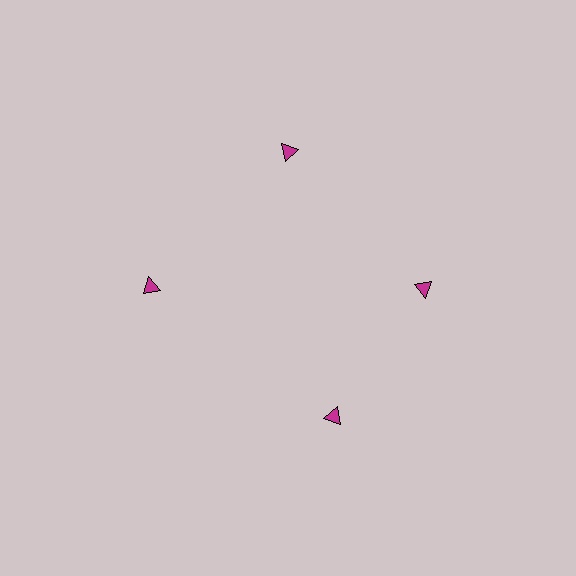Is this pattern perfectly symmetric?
No. The 4 magenta triangles are arranged in a ring, but one element near the 6 o'clock position is rotated out of alignment along the ring, breaking the 4-fold rotational symmetry.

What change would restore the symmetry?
The symmetry would be restored by rotating it back into even spacing with its neighbors so that all 4 triangles sit at equal angles and equal distance from the center.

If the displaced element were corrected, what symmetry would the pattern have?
It would have 4-fold rotational symmetry — the pattern would map onto itself every 90 degrees.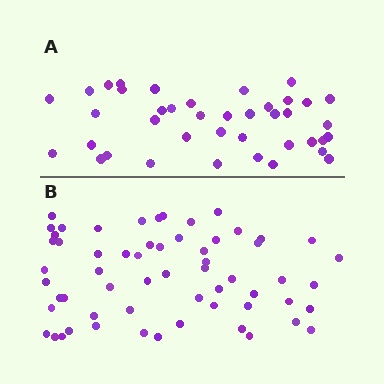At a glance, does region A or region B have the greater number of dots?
Region B (the bottom region) has more dots.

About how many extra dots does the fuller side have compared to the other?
Region B has approximately 20 more dots than region A.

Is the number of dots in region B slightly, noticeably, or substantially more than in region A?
Region B has substantially more. The ratio is roughly 1.5 to 1.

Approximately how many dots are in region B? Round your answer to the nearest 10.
About 60 dots.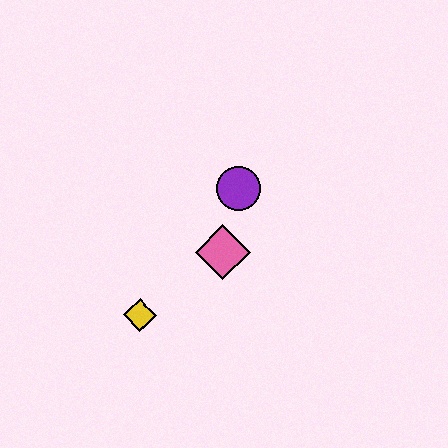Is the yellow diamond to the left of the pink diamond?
Yes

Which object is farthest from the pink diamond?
The yellow diamond is farthest from the pink diamond.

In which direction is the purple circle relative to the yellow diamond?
The purple circle is above the yellow diamond.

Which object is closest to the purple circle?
The pink diamond is closest to the purple circle.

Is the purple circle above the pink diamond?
Yes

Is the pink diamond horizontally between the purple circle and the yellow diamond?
Yes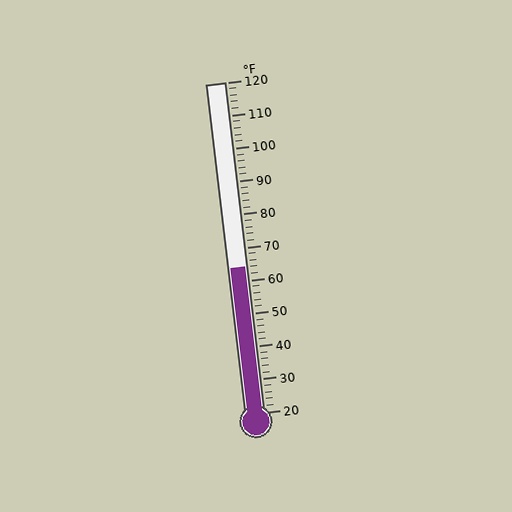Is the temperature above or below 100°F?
The temperature is below 100°F.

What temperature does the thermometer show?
The thermometer shows approximately 64°F.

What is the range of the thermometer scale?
The thermometer scale ranges from 20°F to 120°F.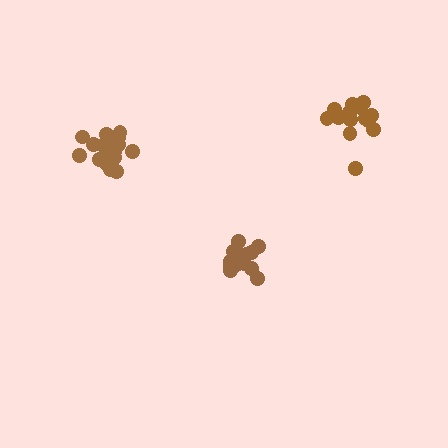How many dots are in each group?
Group 1: 20 dots, Group 2: 14 dots, Group 3: 17 dots (51 total).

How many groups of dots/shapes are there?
There are 3 groups.